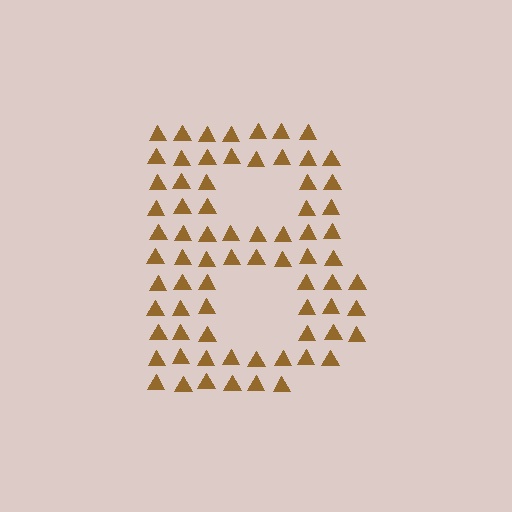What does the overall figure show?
The overall figure shows the letter B.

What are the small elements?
The small elements are triangles.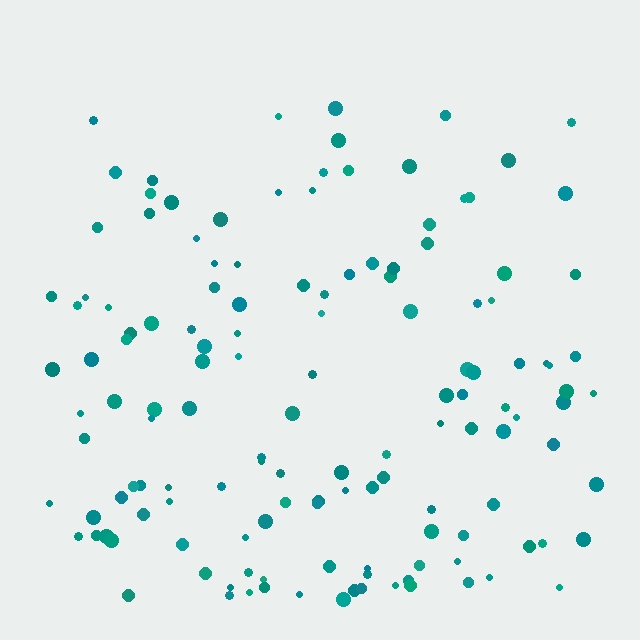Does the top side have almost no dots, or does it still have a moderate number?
Still a moderate number, just noticeably fewer than the bottom.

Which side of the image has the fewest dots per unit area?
The top.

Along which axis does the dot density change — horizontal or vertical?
Vertical.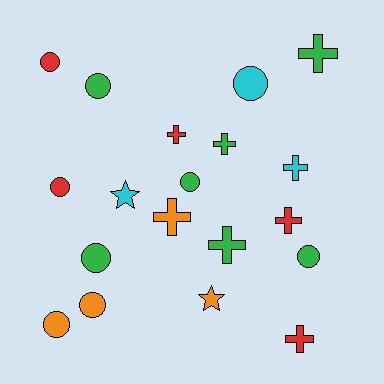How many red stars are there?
There are no red stars.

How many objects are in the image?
There are 19 objects.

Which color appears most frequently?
Green, with 7 objects.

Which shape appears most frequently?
Circle, with 9 objects.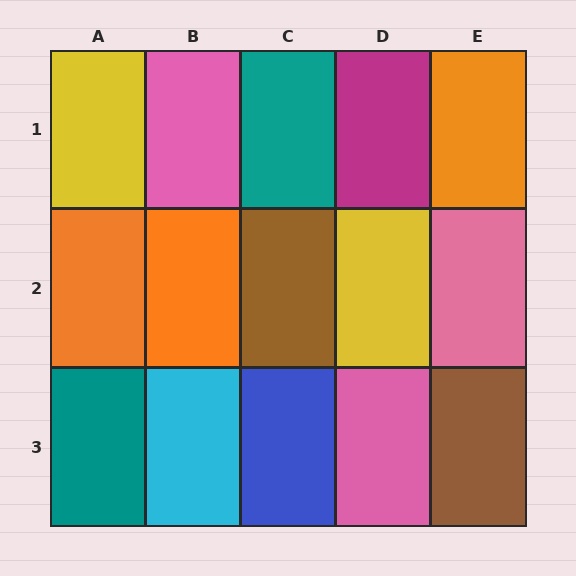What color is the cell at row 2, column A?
Orange.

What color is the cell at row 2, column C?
Brown.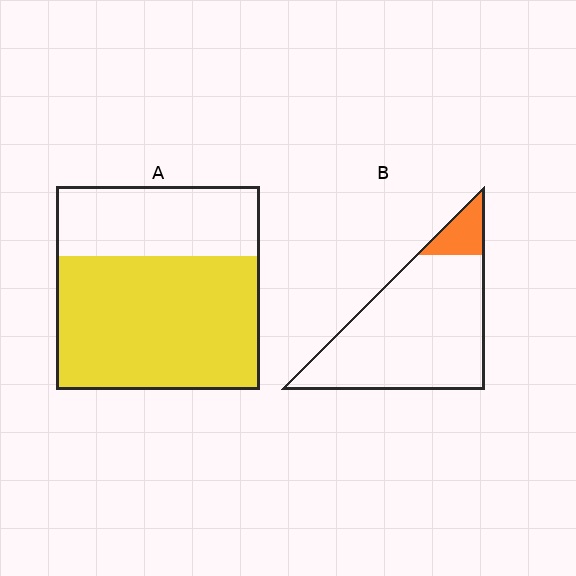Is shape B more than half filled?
No.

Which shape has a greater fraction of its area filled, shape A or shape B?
Shape A.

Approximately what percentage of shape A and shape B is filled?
A is approximately 65% and B is approximately 10%.